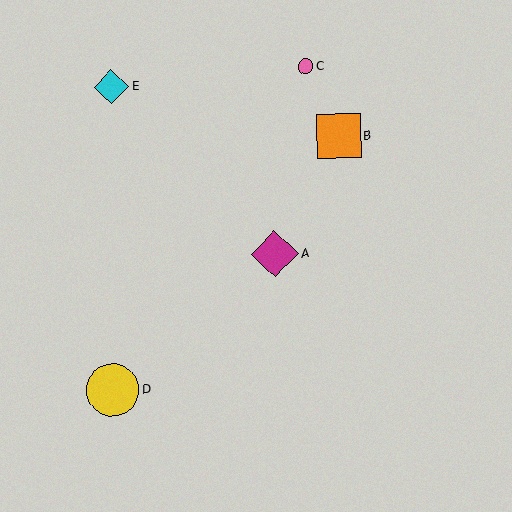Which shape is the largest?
The yellow circle (labeled D) is the largest.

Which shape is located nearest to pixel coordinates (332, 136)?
The orange square (labeled B) at (339, 136) is nearest to that location.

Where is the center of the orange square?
The center of the orange square is at (339, 136).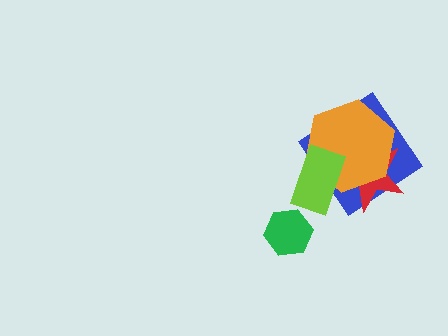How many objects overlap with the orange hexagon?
3 objects overlap with the orange hexagon.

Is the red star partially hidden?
Yes, it is partially covered by another shape.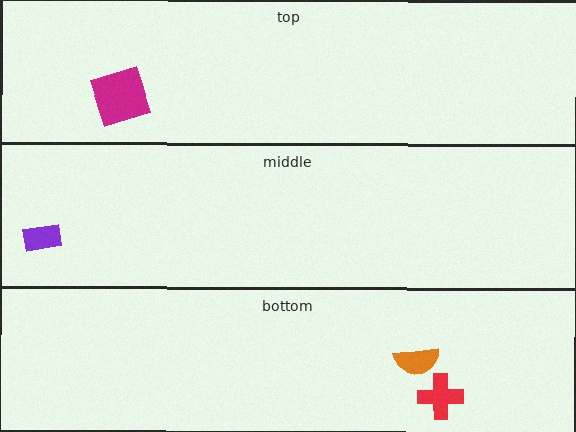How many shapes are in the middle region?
1.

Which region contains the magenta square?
The top region.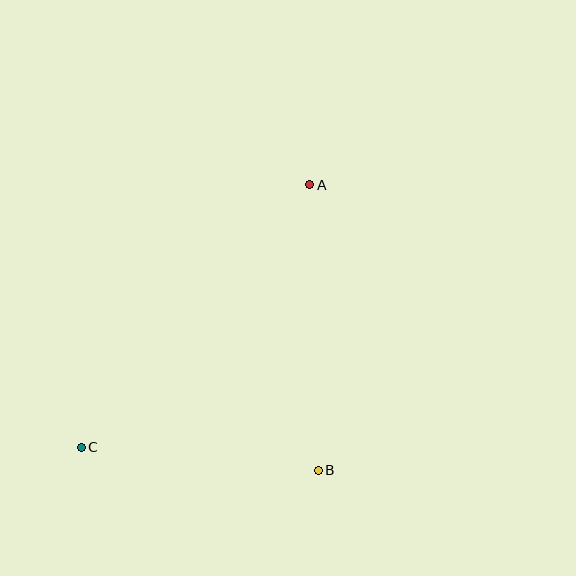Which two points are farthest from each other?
Points A and C are farthest from each other.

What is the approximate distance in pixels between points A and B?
The distance between A and B is approximately 286 pixels.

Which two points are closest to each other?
Points B and C are closest to each other.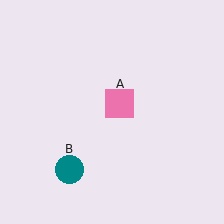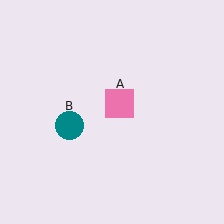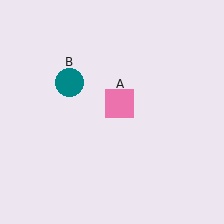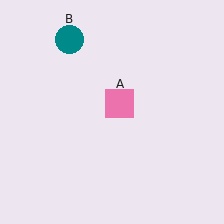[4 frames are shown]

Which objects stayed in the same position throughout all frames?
Pink square (object A) remained stationary.